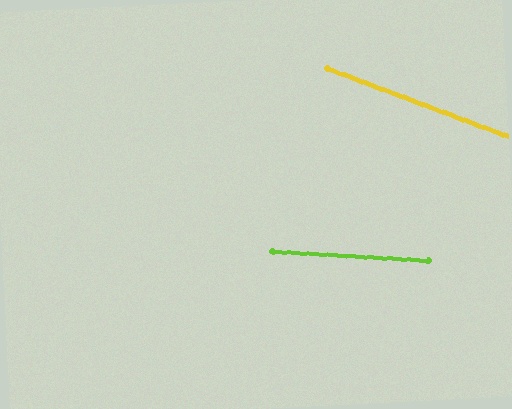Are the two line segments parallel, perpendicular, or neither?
Neither parallel nor perpendicular — they differ by about 17°.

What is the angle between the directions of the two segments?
Approximately 17 degrees.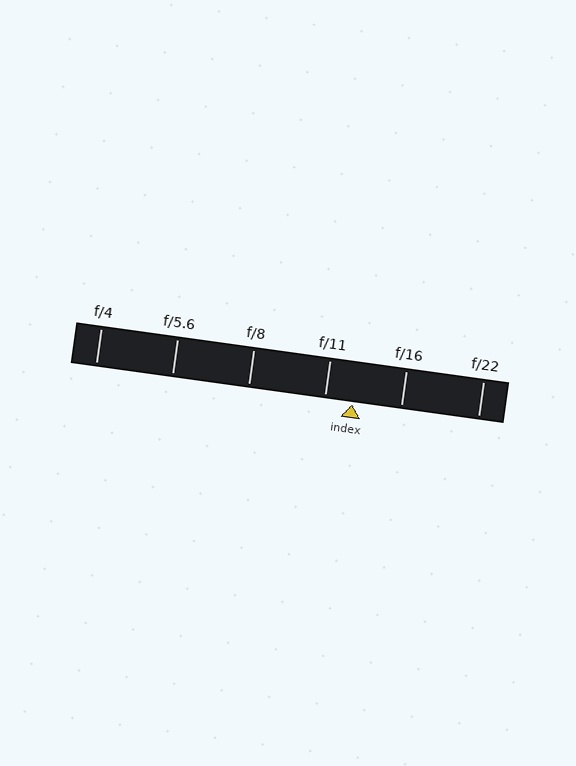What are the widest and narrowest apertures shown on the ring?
The widest aperture shown is f/4 and the narrowest is f/22.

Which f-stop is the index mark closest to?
The index mark is closest to f/11.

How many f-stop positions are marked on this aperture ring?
There are 6 f-stop positions marked.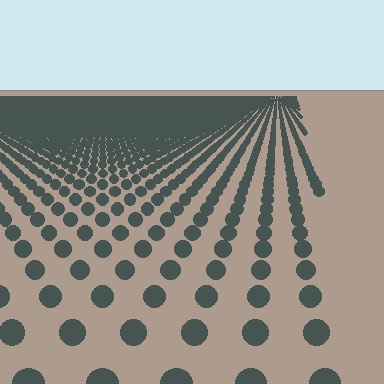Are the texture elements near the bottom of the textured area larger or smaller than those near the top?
Larger. Near the bottom, elements are closer to the viewer and appear at a bigger on-screen size.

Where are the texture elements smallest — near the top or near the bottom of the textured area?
Near the top.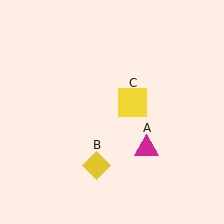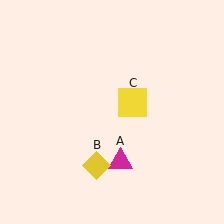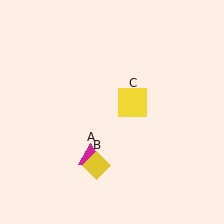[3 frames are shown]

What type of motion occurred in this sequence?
The magenta triangle (object A) rotated clockwise around the center of the scene.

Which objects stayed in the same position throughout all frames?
Yellow diamond (object B) and yellow square (object C) remained stationary.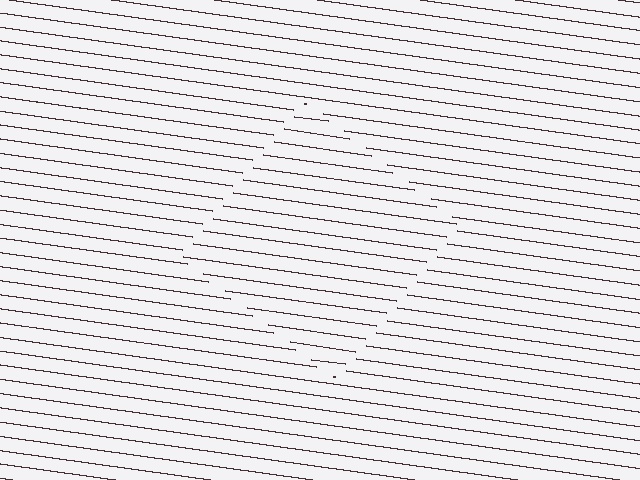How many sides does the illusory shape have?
4 sides — the line-ends trace a square.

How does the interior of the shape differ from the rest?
The interior of the shape contains the same grating, shifted by half a period — the contour is defined by the phase discontinuity where line-ends from the inner and outer gratings abut.